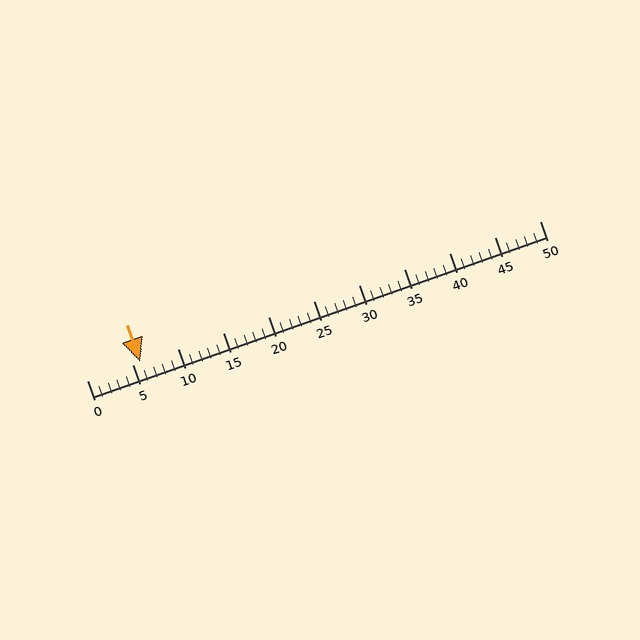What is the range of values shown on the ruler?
The ruler shows values from 0 to 50.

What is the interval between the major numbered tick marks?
The major tick marks are spaced 5 units apart.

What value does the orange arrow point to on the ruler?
The orange arrow points to approximately 6.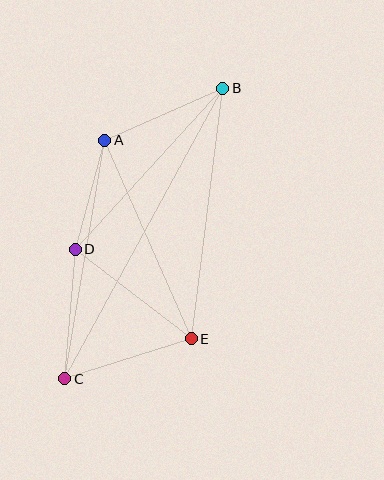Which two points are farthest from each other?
Points B and C are farthest from each other.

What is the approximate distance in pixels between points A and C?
The distance between A and C is approximately 242 pixels.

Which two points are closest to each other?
Points A and D are closest to each other.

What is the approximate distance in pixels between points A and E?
The distance between A and E is approximately 217 pixels.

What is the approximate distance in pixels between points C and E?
The distance between C and E is approximately 133 pixels.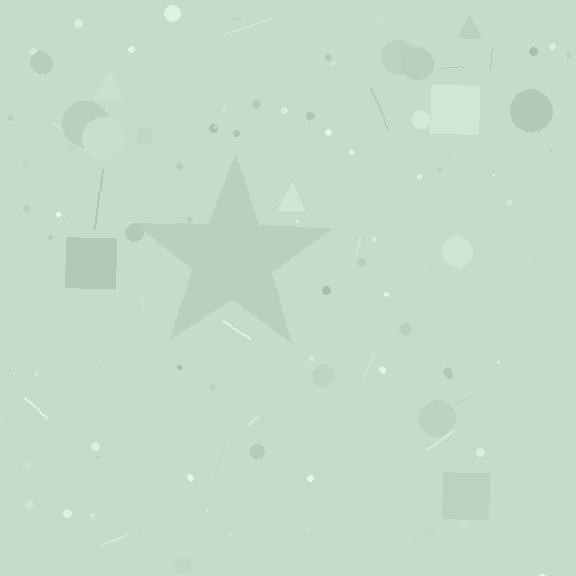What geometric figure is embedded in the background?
A star is embedded in the background.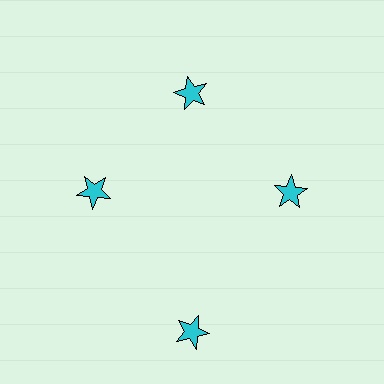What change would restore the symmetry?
The symmetry would be restored by moving it inward, back onto the ring so that all 4 stars sit at equal angles and equal distance from the center.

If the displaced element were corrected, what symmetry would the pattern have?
It would have 4-fold rotational symmetry — the pattern would map onto itself every 90 degrees.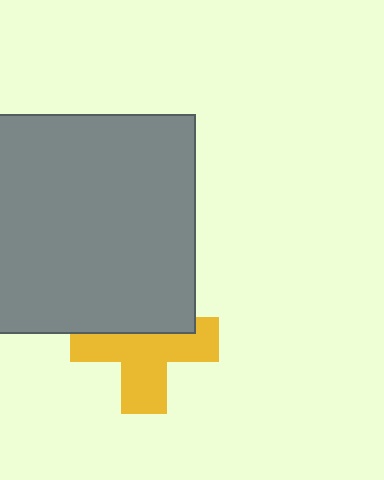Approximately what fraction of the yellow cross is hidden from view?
Roughly 39% of the yellow cross is hidden behind the gray rectangle.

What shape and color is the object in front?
The object in front is a gray rectangle.